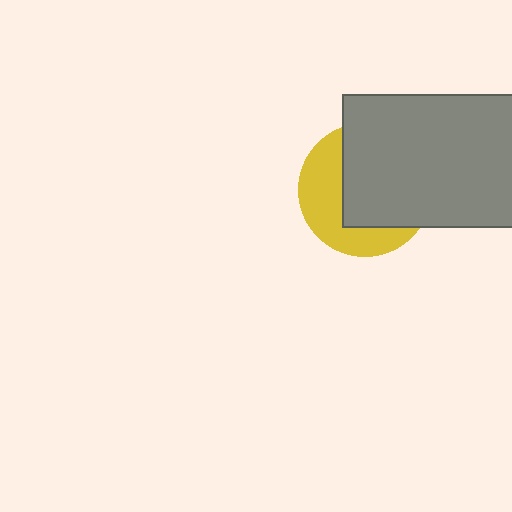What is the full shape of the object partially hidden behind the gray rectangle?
The partially hidden object is a yellow circle.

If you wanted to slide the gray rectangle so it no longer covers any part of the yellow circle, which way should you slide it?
Slide it toward the upper-right — that is the most direct way to separate the two shapes.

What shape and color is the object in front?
The object in front is a gray rectangle.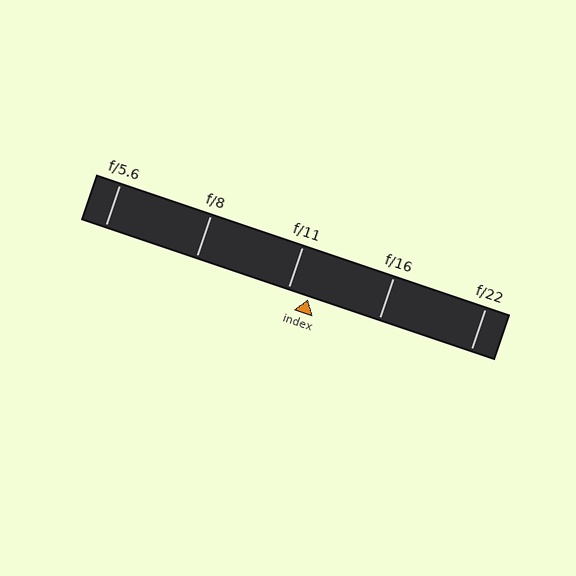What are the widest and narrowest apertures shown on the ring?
The widest aperture shown is f/5.6 and the narrowest is f/22.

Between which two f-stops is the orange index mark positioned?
The index mark is between f/11 and f/16.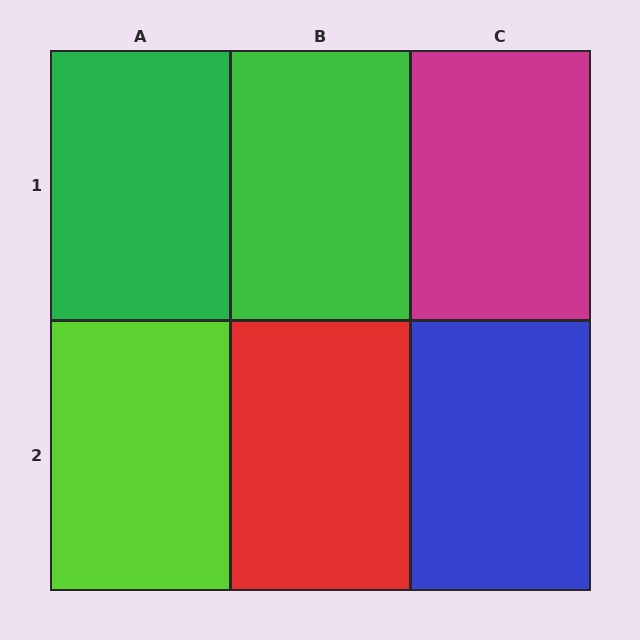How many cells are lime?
1 cell is lime.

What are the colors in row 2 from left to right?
Lime, red, blue.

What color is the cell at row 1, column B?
Green.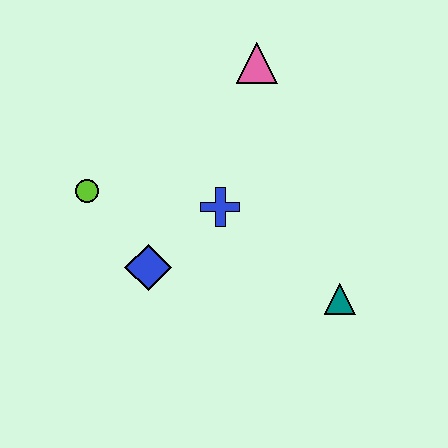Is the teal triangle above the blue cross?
No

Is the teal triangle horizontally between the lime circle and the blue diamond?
No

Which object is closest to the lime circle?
The blue diamond is closest to the lime circle.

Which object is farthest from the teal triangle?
The lime circle is farthest from the teal triangle.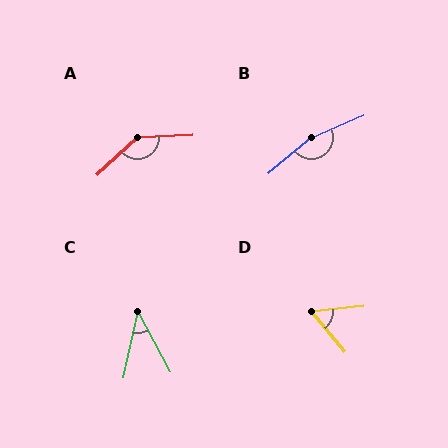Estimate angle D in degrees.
Approximately 57 degrees.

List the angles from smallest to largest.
C (40°), D (57°), A (140°), B (163°).